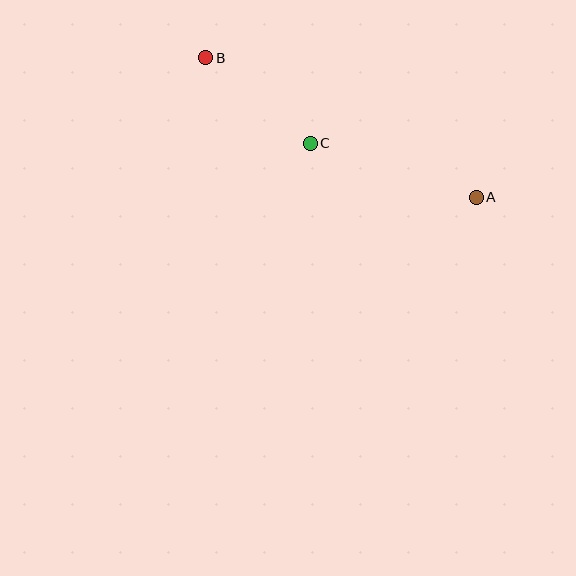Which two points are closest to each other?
Points B and C are closest to each other.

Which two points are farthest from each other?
Points A and B are farthest from each other.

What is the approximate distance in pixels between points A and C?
The distance between A and C is approximately 174 pixels.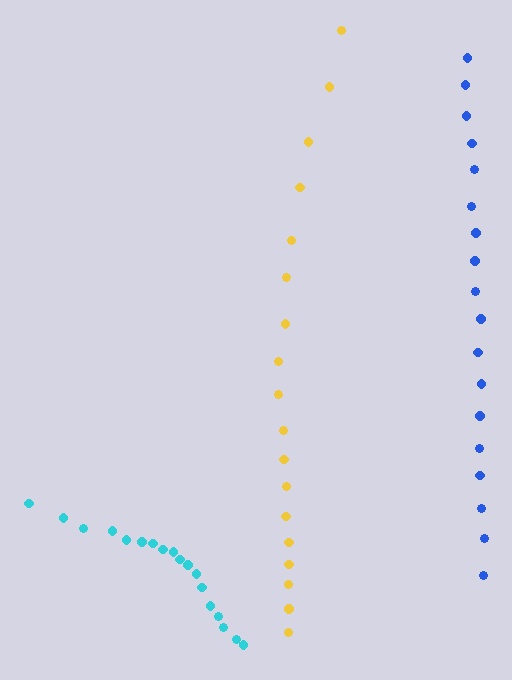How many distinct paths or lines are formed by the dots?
There are 3 distinct paths.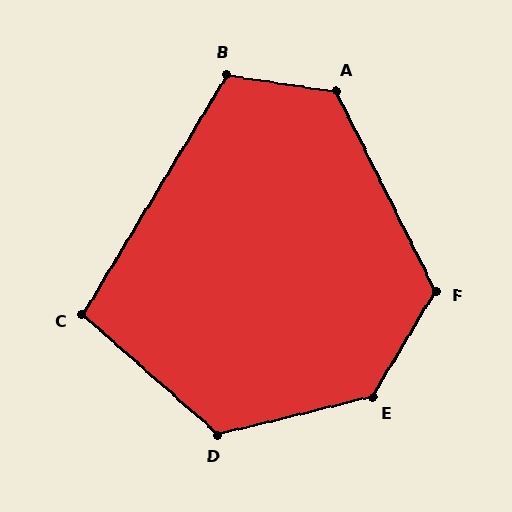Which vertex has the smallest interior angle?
C, at approximately 101 degrees.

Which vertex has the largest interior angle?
E, at approximately 135 degrees.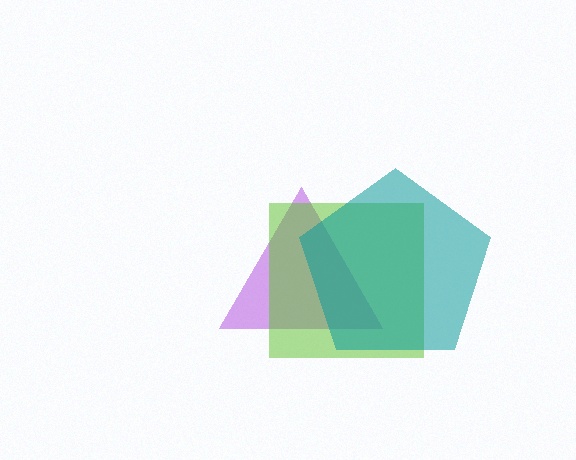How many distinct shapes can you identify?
There are 3 distinct shapes: a purple triangle, a lime square, a teal pentagon.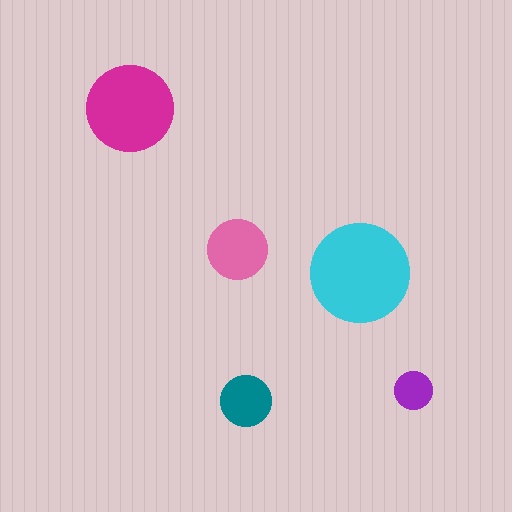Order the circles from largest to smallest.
the cyan one, the magenta one, the pink one, the teal one, the purple one.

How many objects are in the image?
There are 5 objects in the image.